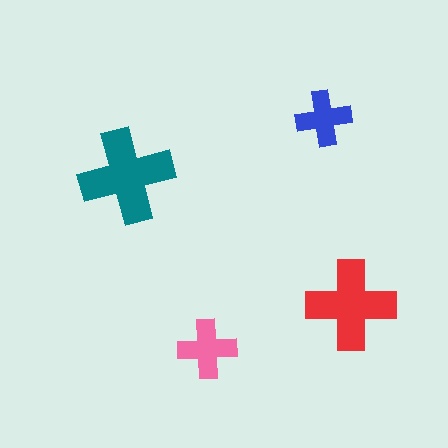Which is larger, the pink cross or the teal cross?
The teal one.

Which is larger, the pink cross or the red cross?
The red one.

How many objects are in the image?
There are 4 objects in the image.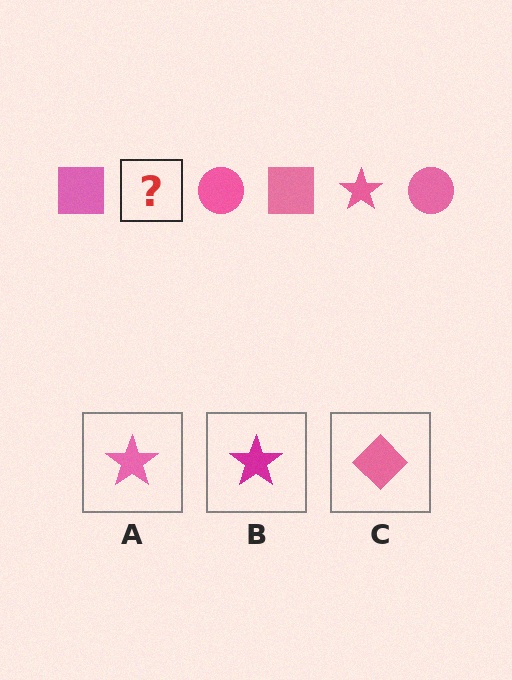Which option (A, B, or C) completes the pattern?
A.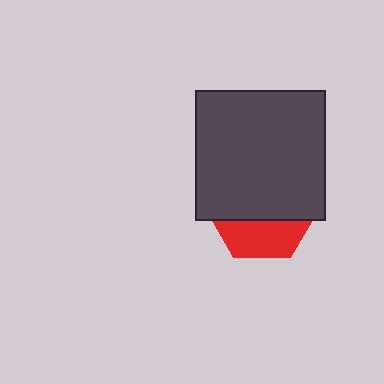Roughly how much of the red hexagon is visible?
A small part of it is visible (roughly 33%).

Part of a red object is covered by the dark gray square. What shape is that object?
It is a hexagon.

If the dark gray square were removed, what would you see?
You would see the complete red hexagon.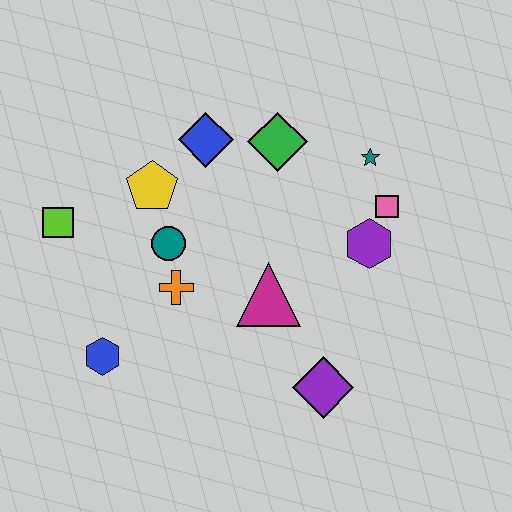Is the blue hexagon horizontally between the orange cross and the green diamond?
No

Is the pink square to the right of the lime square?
Yes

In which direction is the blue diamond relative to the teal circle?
The blue diamond is above the teal circle.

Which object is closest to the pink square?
The purple hexagon is closest to the pink square.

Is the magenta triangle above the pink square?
No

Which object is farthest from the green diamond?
The blue hexagon is farthest from the green diamond.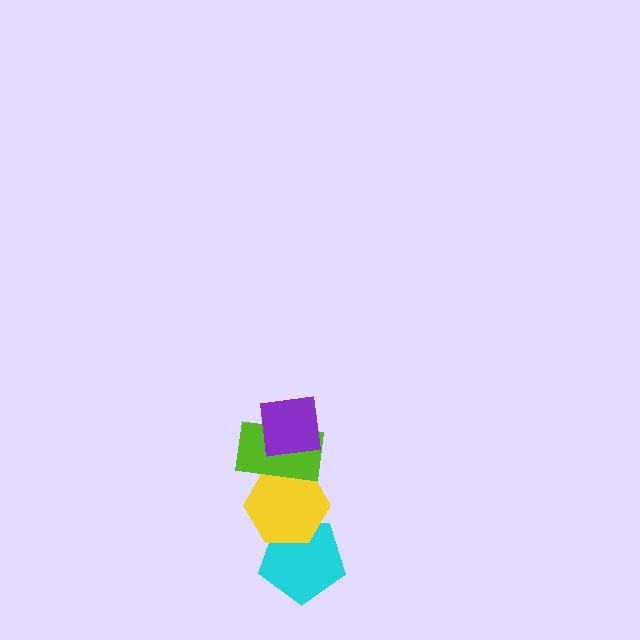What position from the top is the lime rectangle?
The lime rectangle is 2nd from the top.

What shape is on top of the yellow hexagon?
The lime rectangle is on top of the yellow hexagon.